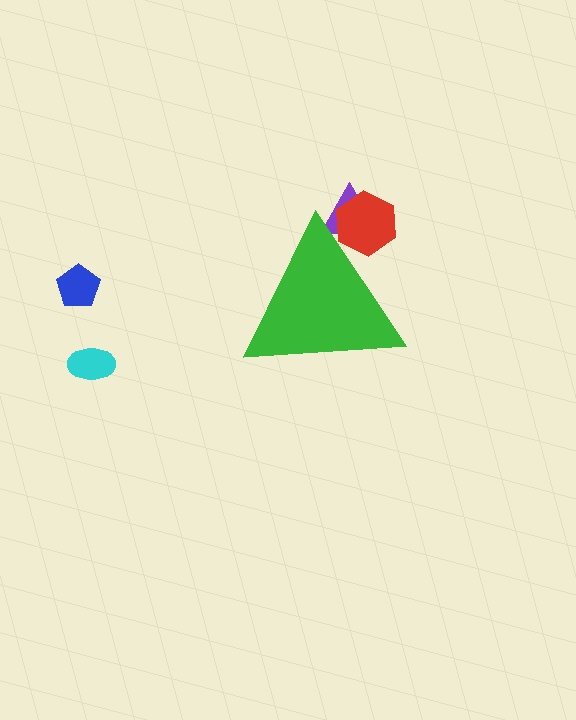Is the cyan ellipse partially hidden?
No, the cyan ellipse is fully visible.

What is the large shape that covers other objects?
A green triangle.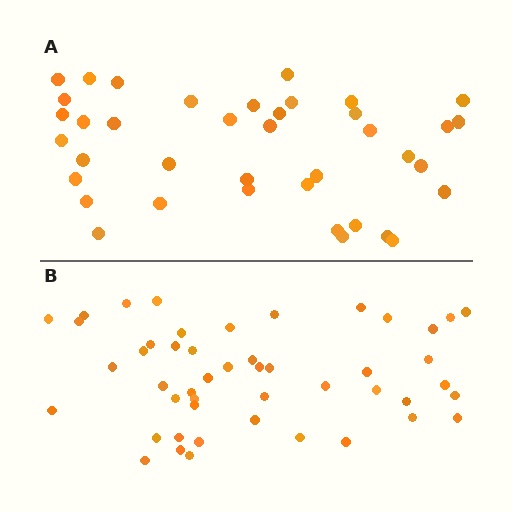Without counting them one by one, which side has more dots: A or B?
Region B (the bottom region) has more dots.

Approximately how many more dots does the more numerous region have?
Region B has roughly 8 or so more dots than region A.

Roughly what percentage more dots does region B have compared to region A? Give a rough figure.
About 25% more.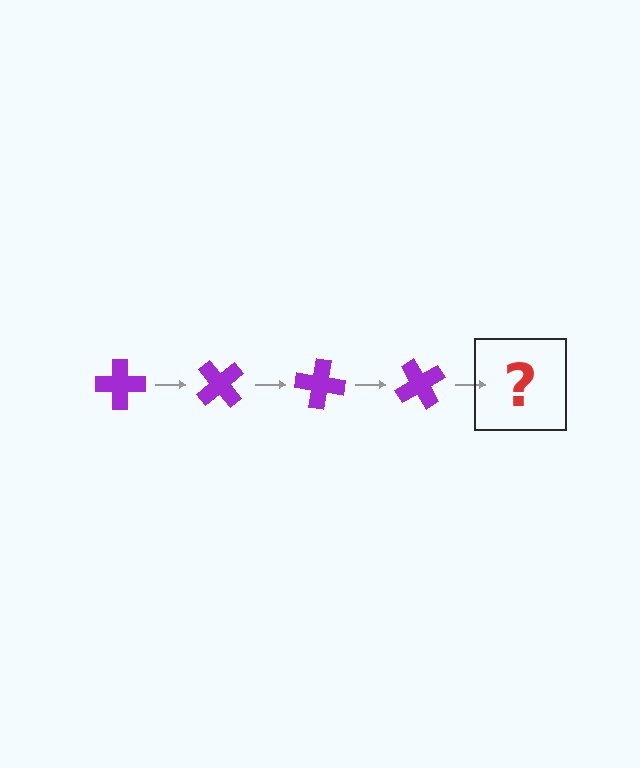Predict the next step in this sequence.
The next step is a purple cross rotated 200 degrees.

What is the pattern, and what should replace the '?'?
The pattern is that the cross rotates 50 degrees each step. The '?' should be a purple cross rotated 200 degrees.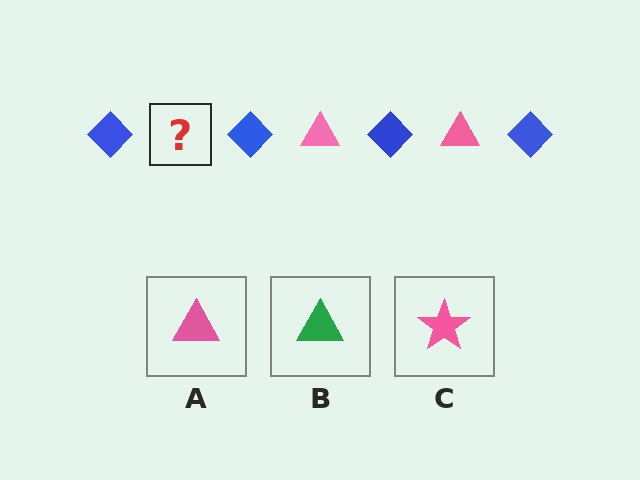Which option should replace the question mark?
Option A.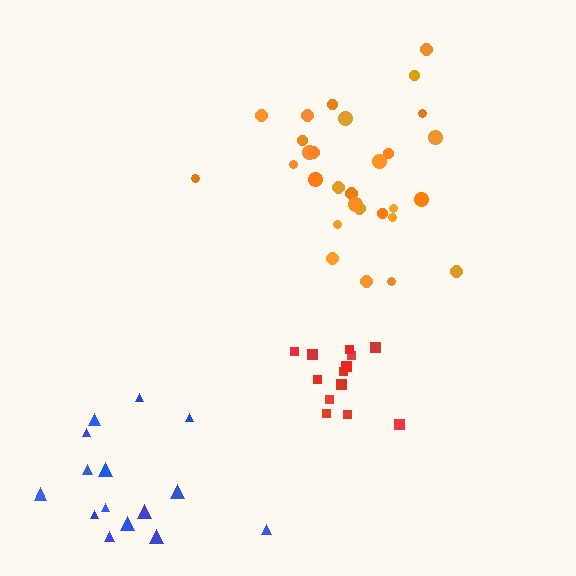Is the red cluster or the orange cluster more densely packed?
Red.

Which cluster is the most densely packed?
Red.